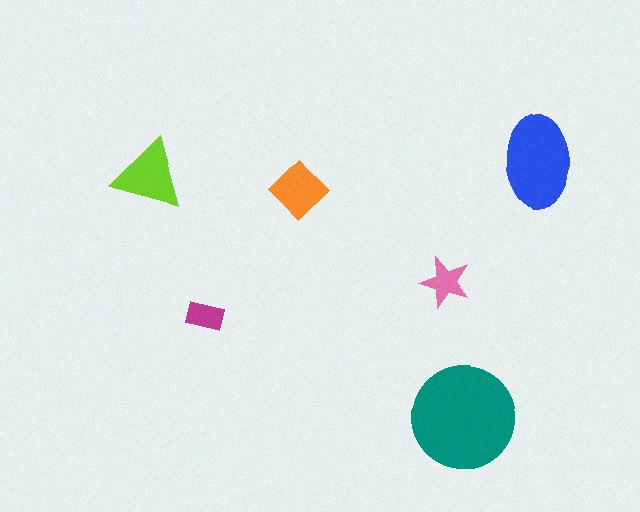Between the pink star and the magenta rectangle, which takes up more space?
The pink star.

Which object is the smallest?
The magenta rectangle.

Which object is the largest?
The teal circle.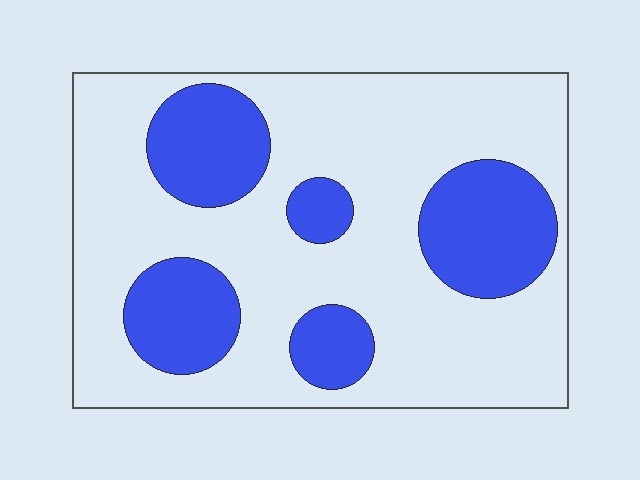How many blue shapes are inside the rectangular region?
5.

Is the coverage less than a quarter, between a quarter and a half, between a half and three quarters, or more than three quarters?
Between a quarter and a half.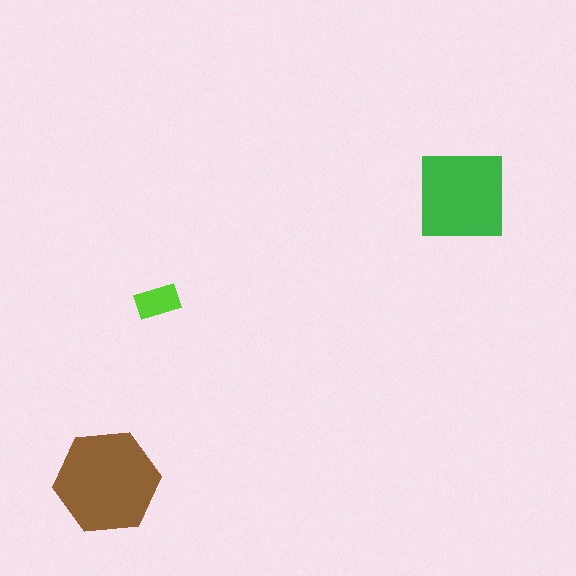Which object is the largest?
The brown hexagon.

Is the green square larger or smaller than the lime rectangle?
Larger.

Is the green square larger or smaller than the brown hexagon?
Smaller.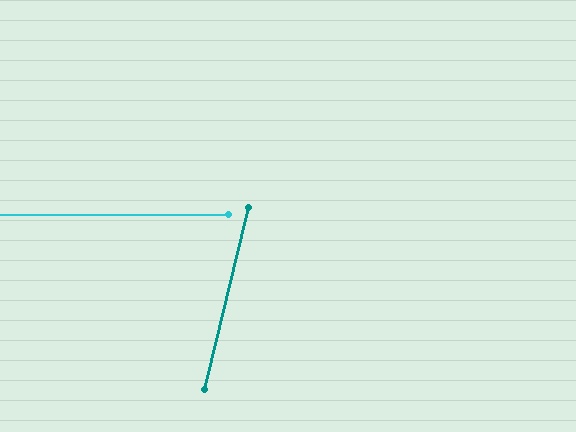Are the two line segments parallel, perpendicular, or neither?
Neither parallel nor perpendicular — they differ by about 76°.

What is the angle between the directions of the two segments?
Approximately 76 degrees.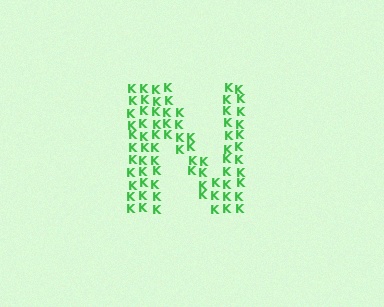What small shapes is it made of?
It is made of small letter K's.